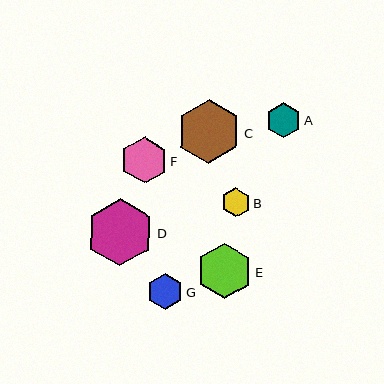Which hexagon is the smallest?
Hexagon B is the smallest with a size of approximately 29 pixels.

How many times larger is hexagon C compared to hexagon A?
Hexagon C is approximately 1.8 times the size of hexagon A.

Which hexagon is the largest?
Hexagon D is the largest with a size of approximately 67 pixels.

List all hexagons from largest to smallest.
From largest to smallest: D, C, E, F, G, A, B.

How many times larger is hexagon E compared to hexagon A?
Hexagon E is approximately 1.6 times the size of hexagon A.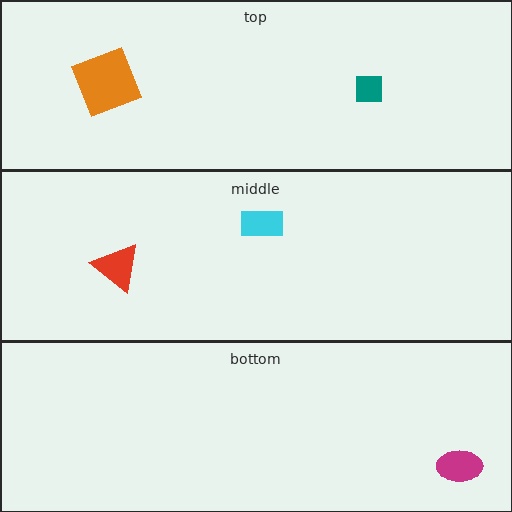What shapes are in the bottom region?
The magenta ellipse.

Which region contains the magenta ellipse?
The bottom region.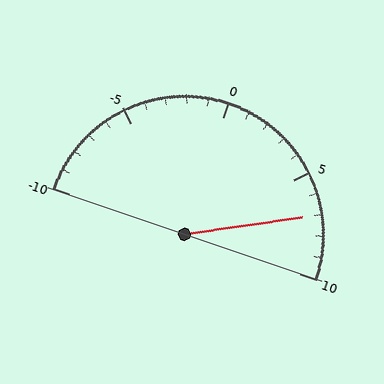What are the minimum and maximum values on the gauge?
The gauge ranges from -10 to 10.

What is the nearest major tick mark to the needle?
The nearest major tick mark is 5.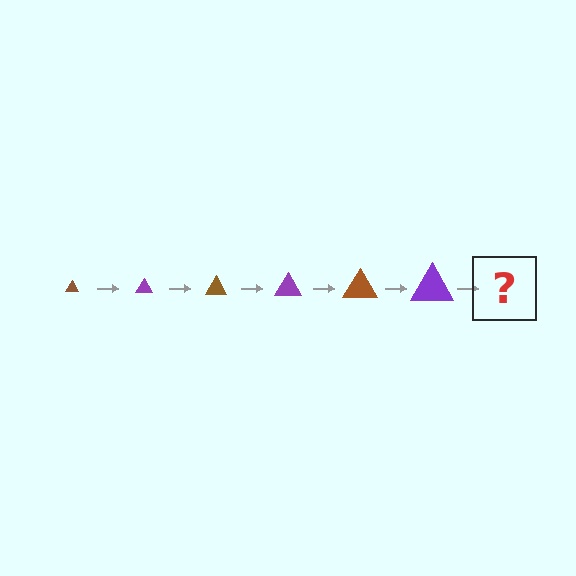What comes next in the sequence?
The next element should be a brown triangle, larger than the previous one.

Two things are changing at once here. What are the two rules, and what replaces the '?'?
The two rules are that the triangle grows larger each step and the color cycles through brown and purple. The '?' should be a brown triangle, larger than the previous one.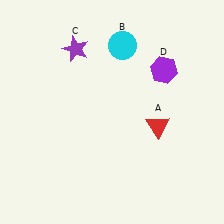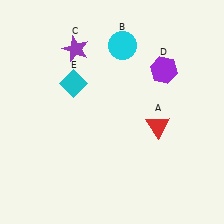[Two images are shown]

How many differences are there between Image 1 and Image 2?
There is 1 difference between the two images.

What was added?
A cyan diamond (E) was added in Image 2.